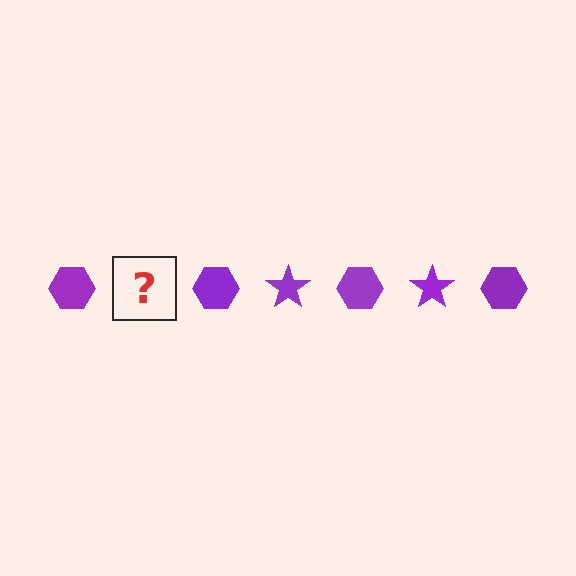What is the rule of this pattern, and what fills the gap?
The rule is that the pattern cycles through hexagon, star shapes in purple. The gap should be filled with a purple star.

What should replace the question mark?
The question mark should be replaced with a purple star.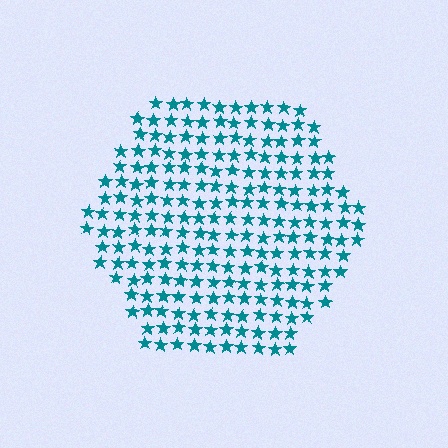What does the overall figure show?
The overall figure shows a hexagon.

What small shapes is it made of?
It is made of small stars.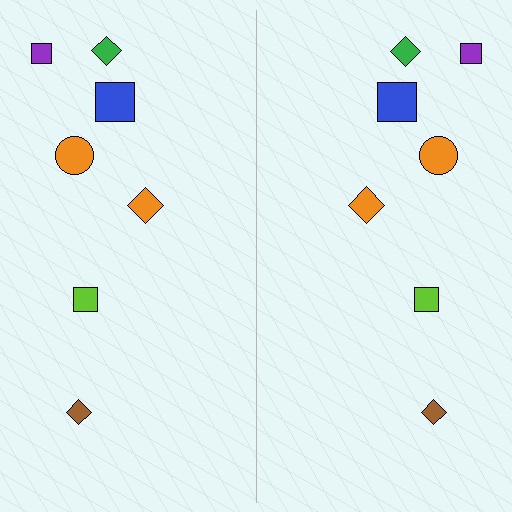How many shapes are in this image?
There are 14 shapes in this image.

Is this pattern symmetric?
Yes, this pattern has bilateral (reflection) symmetry.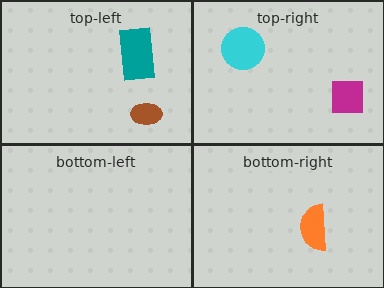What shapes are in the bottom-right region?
The orange semicircle.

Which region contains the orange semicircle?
The bottom-right region.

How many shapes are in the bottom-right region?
1.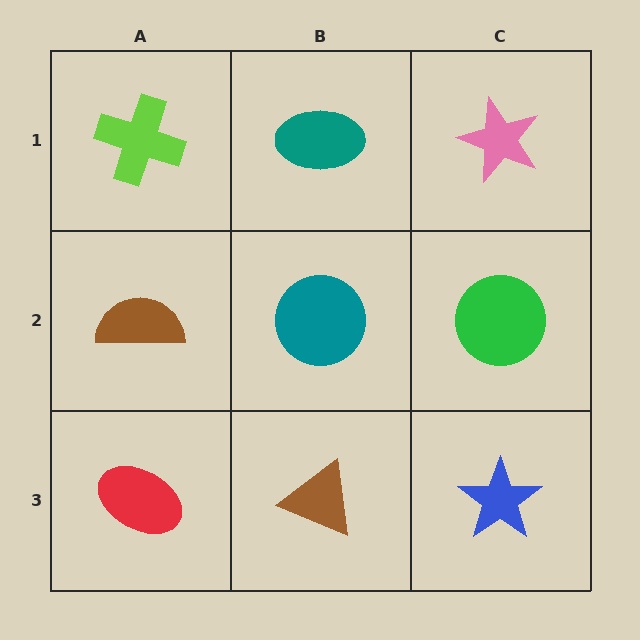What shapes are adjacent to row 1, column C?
A green circle (row 2, column C), a teal ellipse (row 1, column B).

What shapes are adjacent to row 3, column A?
A brown semicircle (row 2, column A), a brown triangle (row 3, column B).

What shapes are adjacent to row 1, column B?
A teal circle (row 2, column B), a lime cross (row 1, column A), a pink star (row 1, column C).